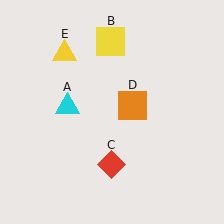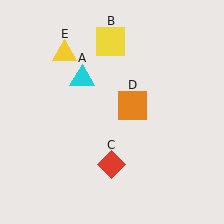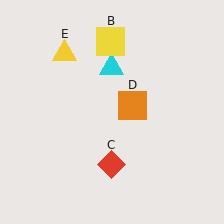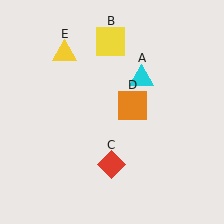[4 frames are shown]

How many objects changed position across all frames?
1 object changed position: cyan triangle (object A).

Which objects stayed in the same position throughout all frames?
Yellow square (object B) and red diamond (object C) and orange square (object D) and yellow triangle (object E) remained stationary.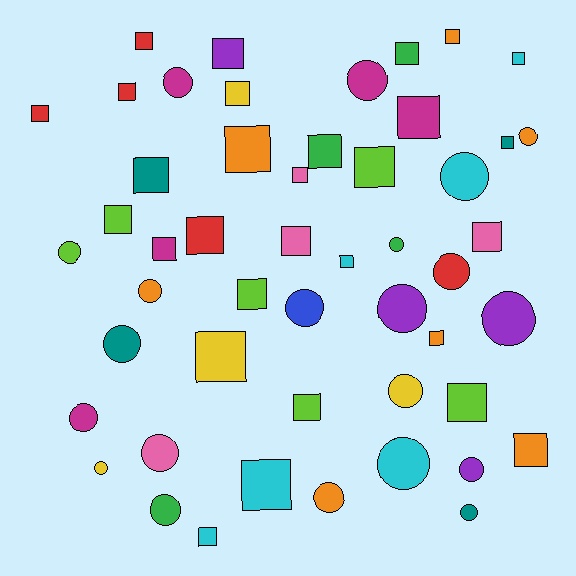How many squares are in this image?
There are 29 squares.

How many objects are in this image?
There are 50 objects.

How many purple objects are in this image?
There are 4 purple objects.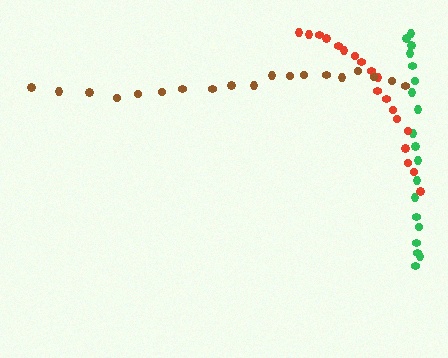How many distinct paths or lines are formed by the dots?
There are 3 distinct paths.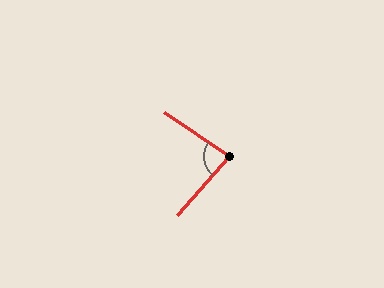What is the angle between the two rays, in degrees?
Approximately 83 degrees.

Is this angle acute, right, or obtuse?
It is acute.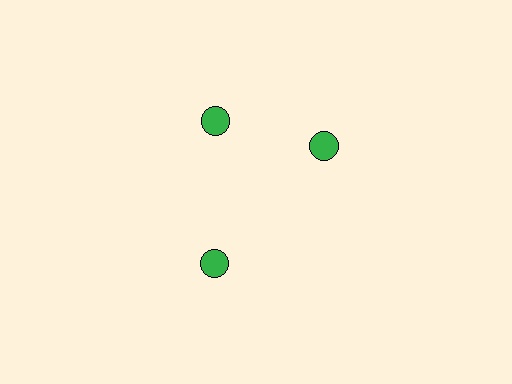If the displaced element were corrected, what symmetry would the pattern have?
It would have 3-fold rotational symmetry — the pattern would map onto itself every 120 degrees.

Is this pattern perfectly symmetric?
No. The 3 green circles are arranged in a ring, but one element near the 3 o'clock position is rotated out of alignment along the ring, breaking the 3-fold rotational symmetry.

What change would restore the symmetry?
The symmetry would be restored by rotating it back into even spacing with its neighbors so that all 3 circles sit at equal angles and equal distance from the center.